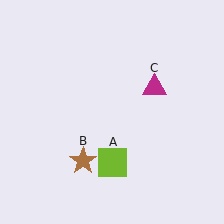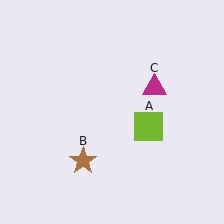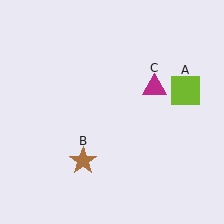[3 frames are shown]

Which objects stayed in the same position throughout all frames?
Brown star (object B) and magenta triangle (object C) remained stationary.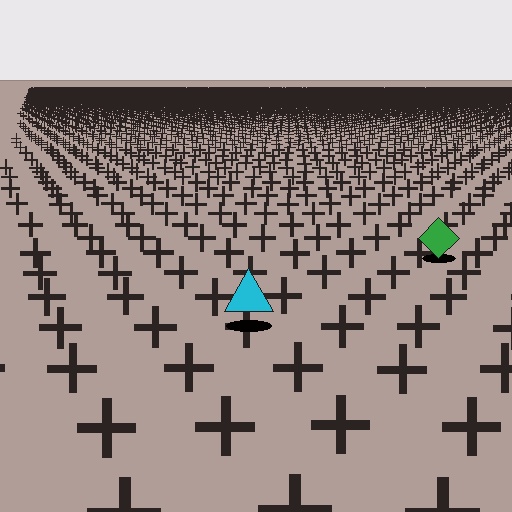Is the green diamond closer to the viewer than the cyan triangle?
No. The cyan triangle is closer — you can tell from the texture gradient: the ground texture is coarser near it.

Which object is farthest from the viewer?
The green diamond is farthest from the viewer. It appears smaller and the ground texture around it is denser.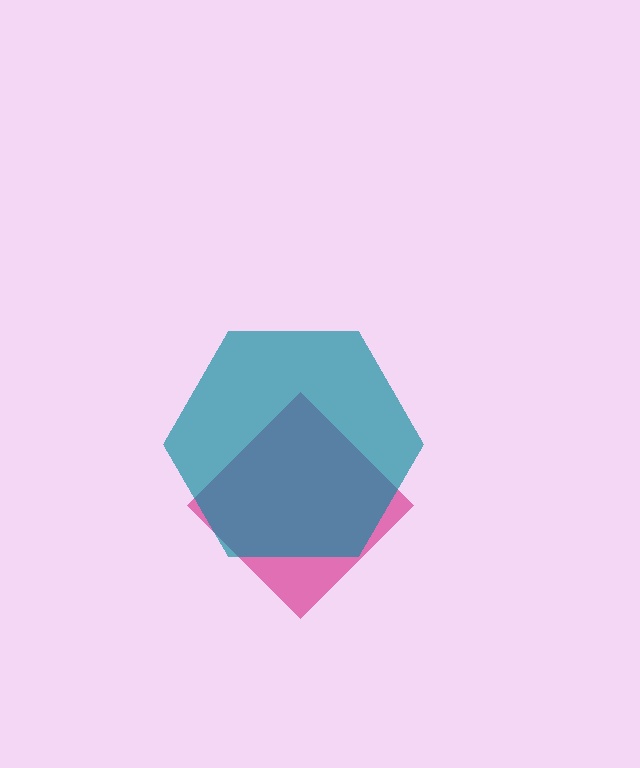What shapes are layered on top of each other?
The layered shapes are: a magenta diamond, a teal hexagon.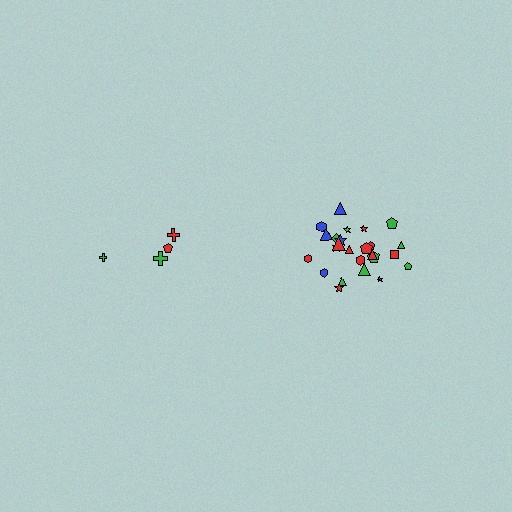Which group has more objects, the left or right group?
The right group.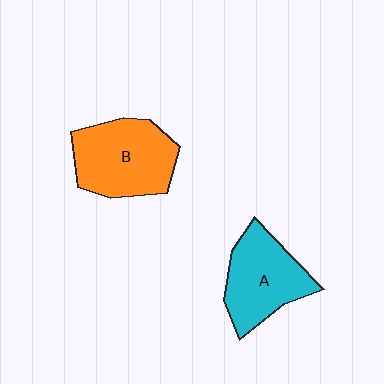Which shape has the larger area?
Shape B (orange).